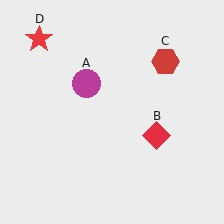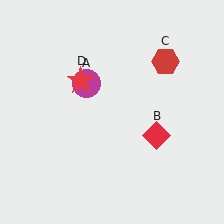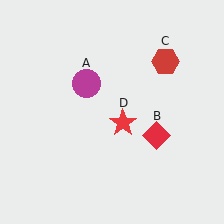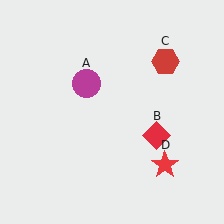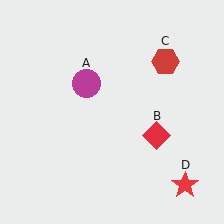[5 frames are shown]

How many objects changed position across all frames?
1 object changed position: red star (object D).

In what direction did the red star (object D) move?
The red star (object D) moved down and to the right.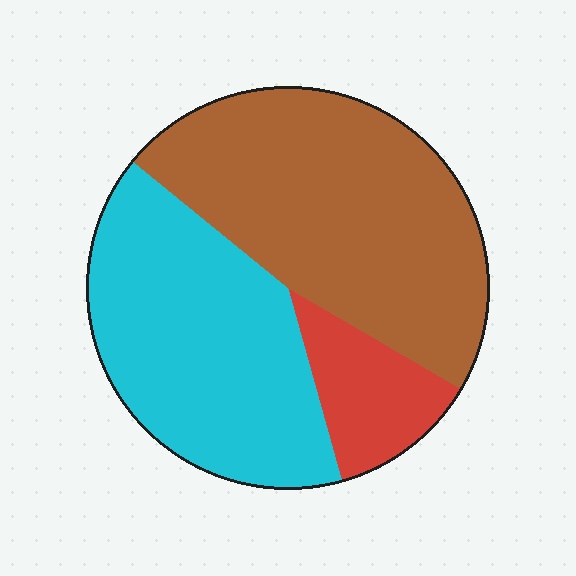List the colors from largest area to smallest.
From largest to smallest: brown, cyan, red.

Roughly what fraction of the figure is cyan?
Cyan covers roughly 40% of the figure.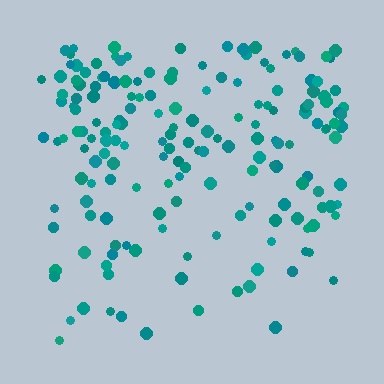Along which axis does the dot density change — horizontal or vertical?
Vertical.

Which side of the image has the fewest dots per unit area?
The bottom.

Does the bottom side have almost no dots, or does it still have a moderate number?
Still a moderate number, just noticeably fewer than the top.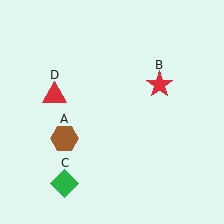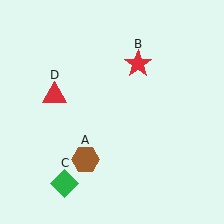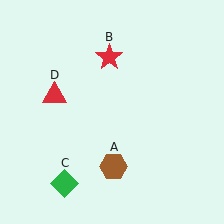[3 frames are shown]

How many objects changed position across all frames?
2 objects changed position: brown hexagon (object A), red star (object B).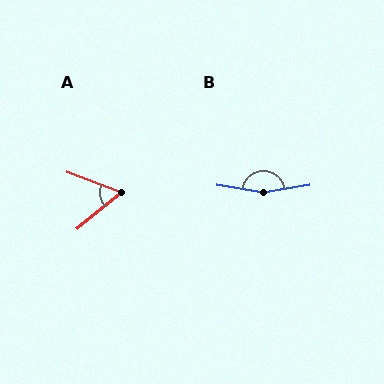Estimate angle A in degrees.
Approximately 60 degrees.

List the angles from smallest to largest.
A (60°), B (162°).